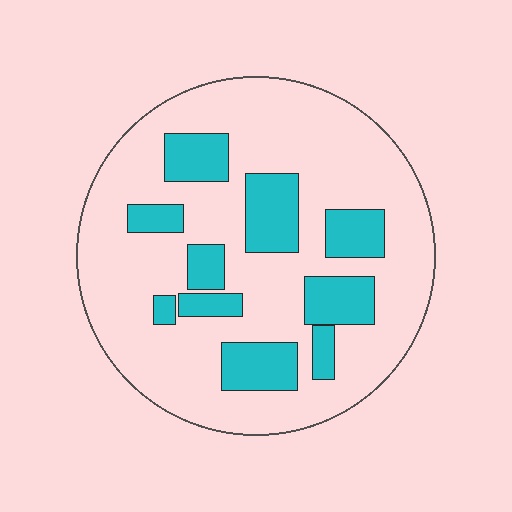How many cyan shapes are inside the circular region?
10.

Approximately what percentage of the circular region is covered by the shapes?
Approximately 25%.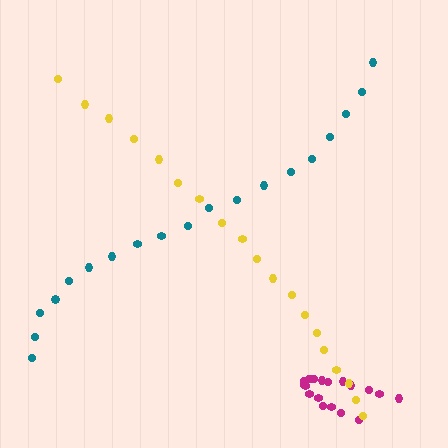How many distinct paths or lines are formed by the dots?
There are 3 distinct paths.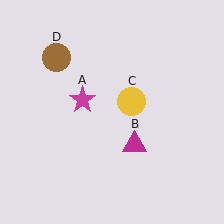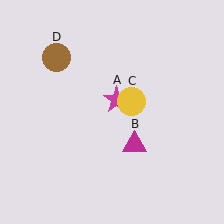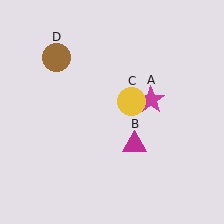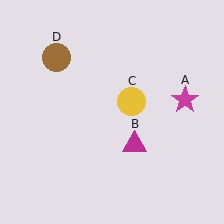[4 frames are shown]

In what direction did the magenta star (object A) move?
The magenta star (object A) moved right.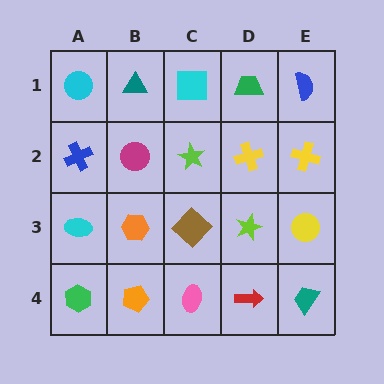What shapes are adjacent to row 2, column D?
A green trapezoid (row 1, column D), a lime star (row 3, column D), a lime star (row 2, column C), a yellow cross (row 2, column E).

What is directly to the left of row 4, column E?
A red arrow.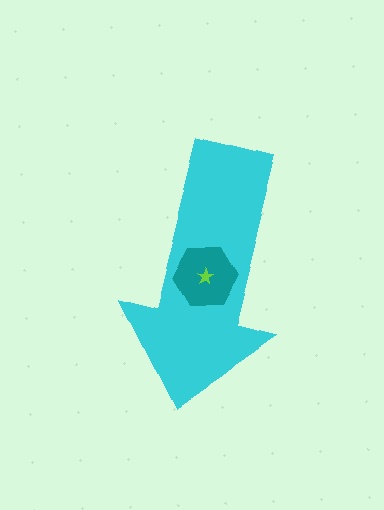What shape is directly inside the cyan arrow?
The teal hexagon.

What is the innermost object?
The lime star.